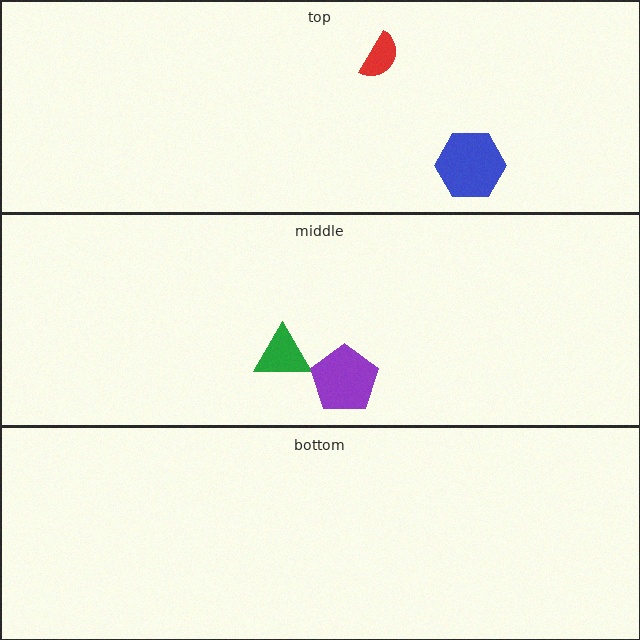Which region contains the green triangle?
The middle region.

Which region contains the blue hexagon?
The top region.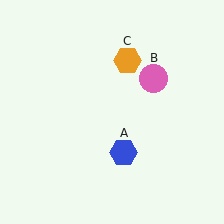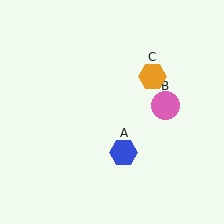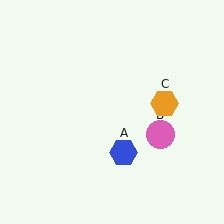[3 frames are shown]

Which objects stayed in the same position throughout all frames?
Blue hexagon (object A) remained stationary.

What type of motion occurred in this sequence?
The pink circle (object B), orange hexagon (object C) rotated clockwise around the center of the scene.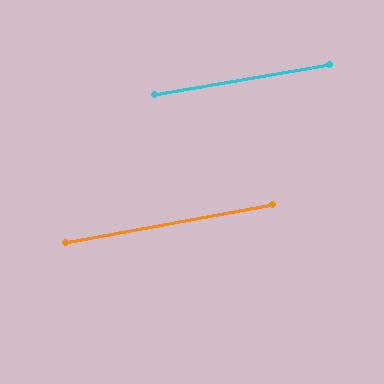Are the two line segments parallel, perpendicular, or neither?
Parallel — their directions differ by only 0.6°.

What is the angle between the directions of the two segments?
Approximately 1 degree.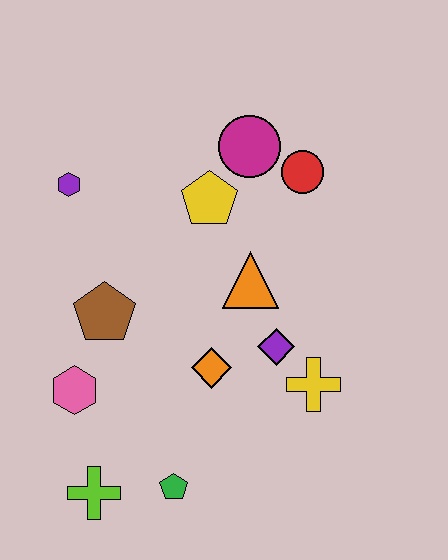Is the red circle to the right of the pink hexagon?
Yes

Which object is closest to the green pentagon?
The lime cross is closest to the green pentagon.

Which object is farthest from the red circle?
The lime cross is farthest from the red circle.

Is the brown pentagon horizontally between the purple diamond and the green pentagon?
No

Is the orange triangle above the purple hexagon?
No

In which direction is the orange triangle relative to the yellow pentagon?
The orange triangle is below the yellow pentagon.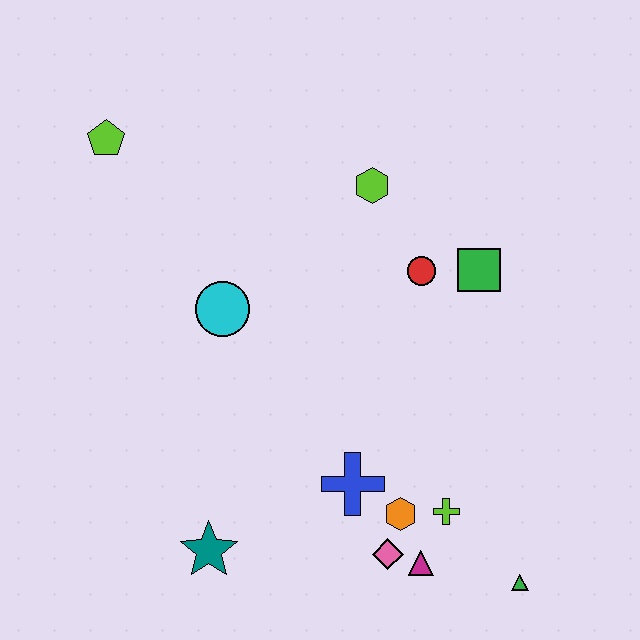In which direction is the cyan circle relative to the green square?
The cyan circle is to the left of the green square.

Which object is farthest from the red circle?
The teal star is farthest from the red circle.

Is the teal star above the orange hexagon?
No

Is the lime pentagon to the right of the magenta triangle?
No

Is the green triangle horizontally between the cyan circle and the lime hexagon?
No